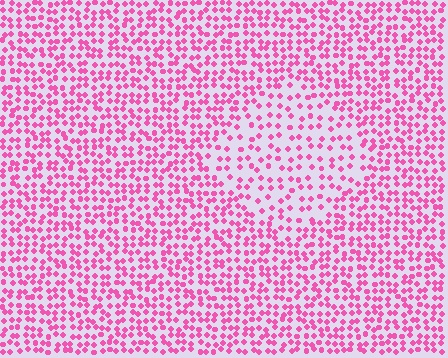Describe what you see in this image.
The image contains small pink elements arranged at two different densities. A diamond-shaped region is visible where the elements are less densely packed than the surrounding area.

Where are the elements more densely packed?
The elements are more densely packed outside the diamond boundary.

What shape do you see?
I see a diamond.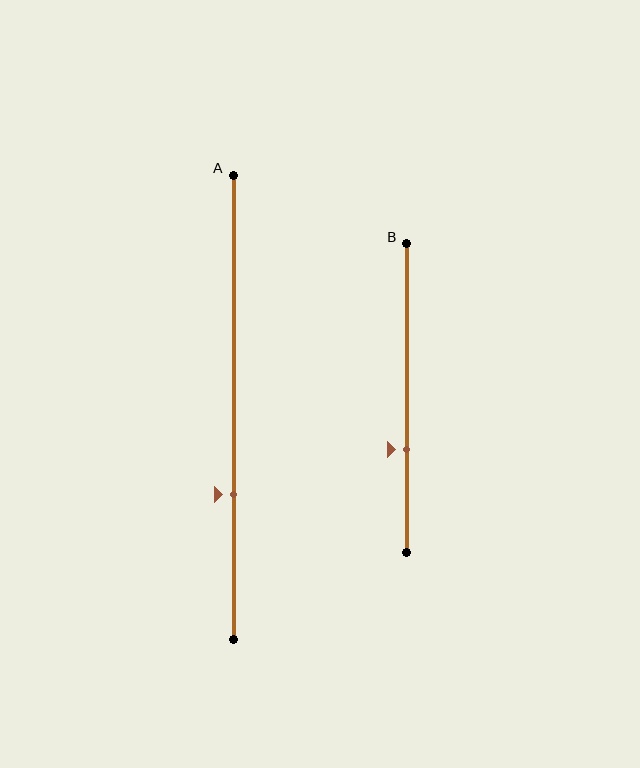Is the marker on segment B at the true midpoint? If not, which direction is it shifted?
No, the marker on segment B is shifted downward by about 17% of the segment length.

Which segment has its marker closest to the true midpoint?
Segment B has its marker closest to the true midpoint.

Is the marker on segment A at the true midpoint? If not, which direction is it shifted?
No, the marker on segment A is shifted downward by about 19% of the segment length.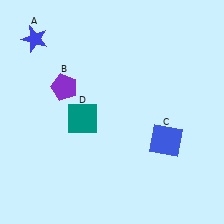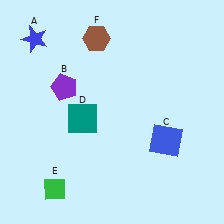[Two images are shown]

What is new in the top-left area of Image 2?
A brown hexagon (F) was added in the top-left area of Image 2.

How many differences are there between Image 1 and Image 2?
There are 2 differences between the two images.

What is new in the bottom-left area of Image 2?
A green diamond (E) was added in the bottom-left area of Image 2.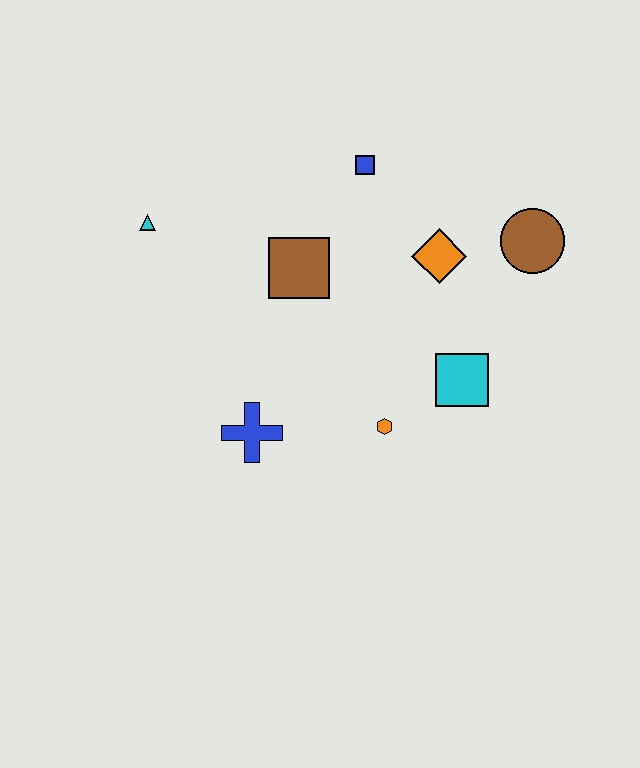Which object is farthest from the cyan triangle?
The brown circle is farthest from the cyan triangle.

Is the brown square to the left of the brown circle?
Yes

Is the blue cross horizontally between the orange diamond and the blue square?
No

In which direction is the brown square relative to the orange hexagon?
The brown square is above the orange hexagon.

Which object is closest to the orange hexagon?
The cyan square is closest to the orange hexagon.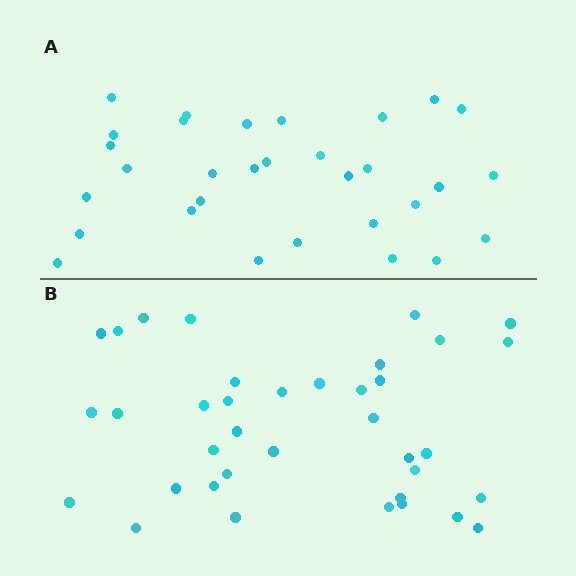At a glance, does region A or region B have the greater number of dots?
Region B (the bottom region) has more dots.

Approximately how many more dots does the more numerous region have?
Region B has about 6 more dots than region A.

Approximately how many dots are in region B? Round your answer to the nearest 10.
About 40 dots. (The exact count is 37, which rounds to 40.)